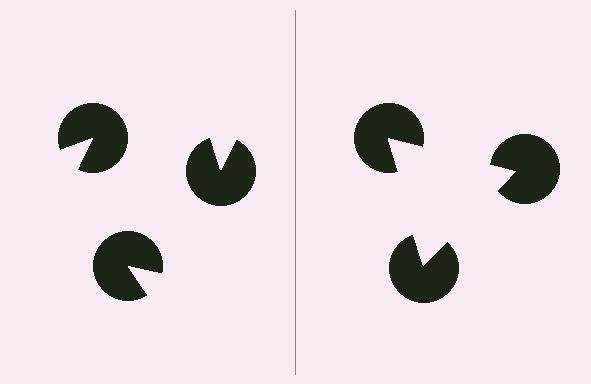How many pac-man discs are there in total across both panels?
6 — 3 on each side.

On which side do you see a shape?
An illusory triangle appears on the right side. On the left side the wedge cuts are rotated, so no coherent shape forms.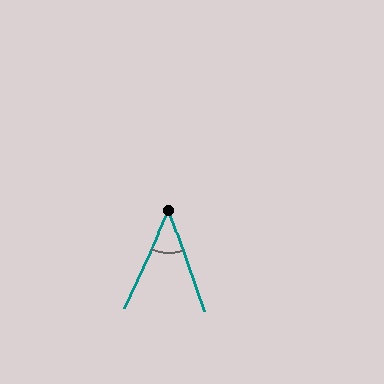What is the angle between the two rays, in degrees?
Approximately 44 degrees.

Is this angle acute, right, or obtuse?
It is acute.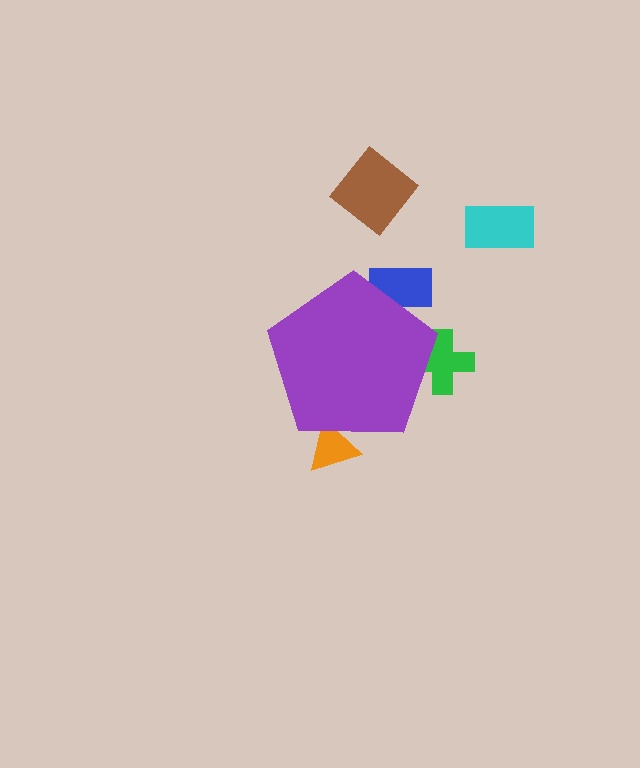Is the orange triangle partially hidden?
Yes, the orange triangle is partially hidden behind the purple pentagon.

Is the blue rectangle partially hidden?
Yes, the blue rectangle is partially hidden behind the purple pentagon.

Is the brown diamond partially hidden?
No, the brown diamond is fully visible.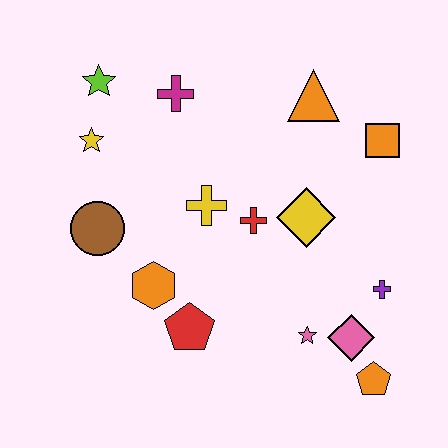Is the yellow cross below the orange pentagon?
No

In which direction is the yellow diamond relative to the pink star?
The yellow diamond is above the pink star.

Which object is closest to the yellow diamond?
The red cross is closest to the yellow diamond.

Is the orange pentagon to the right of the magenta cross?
Yes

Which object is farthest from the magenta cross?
The orange pentagon is farthest from the magenta cross.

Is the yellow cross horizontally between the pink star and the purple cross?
No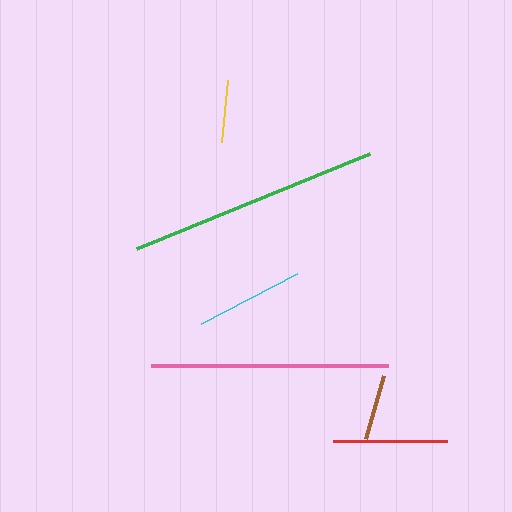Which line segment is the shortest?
The yellow line is the shortest at approximately 62 pixels.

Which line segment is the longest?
The green line is the longest at approximately 252 pixels.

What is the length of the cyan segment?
The cyan segment is approximately 109 pixels long.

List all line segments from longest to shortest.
From longest to shortest: green, pink, red, cyan, brown, yellow.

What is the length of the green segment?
The green segment is approximately 252 pixels long.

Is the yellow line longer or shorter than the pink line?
The pink line is longer than the yellow line.